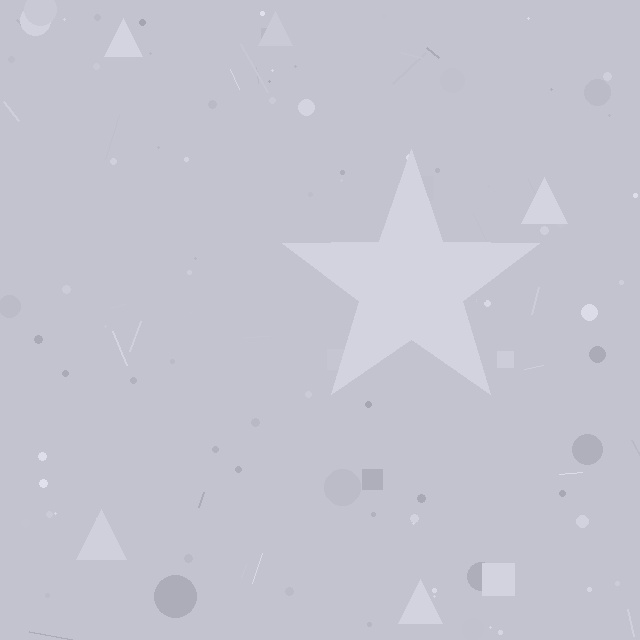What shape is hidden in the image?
A star is hidden in the image.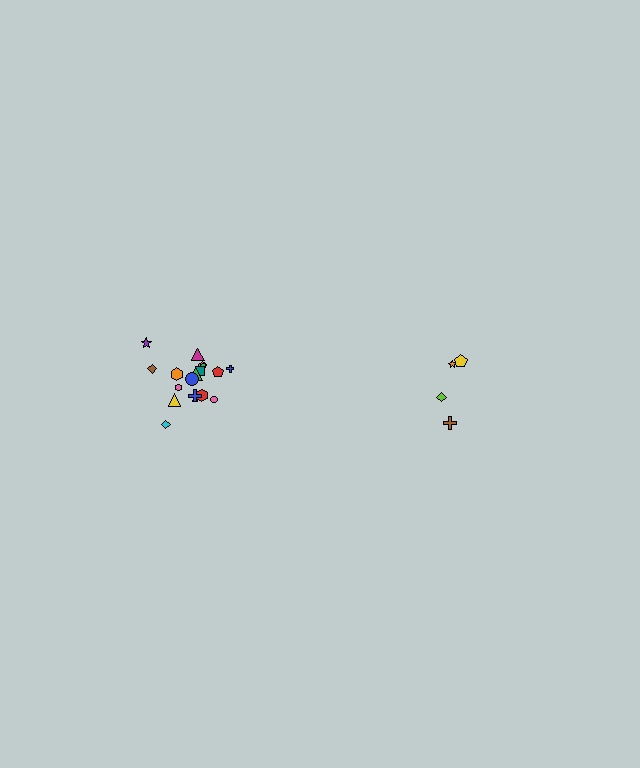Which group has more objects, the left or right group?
The left group.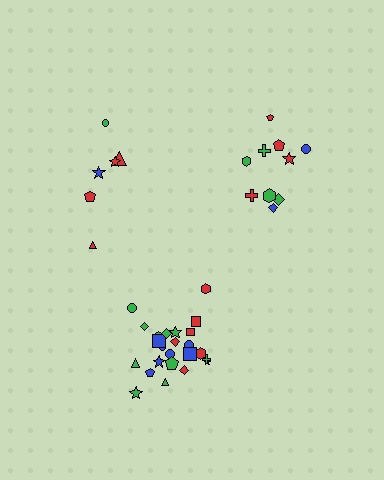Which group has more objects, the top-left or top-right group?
The top-right group.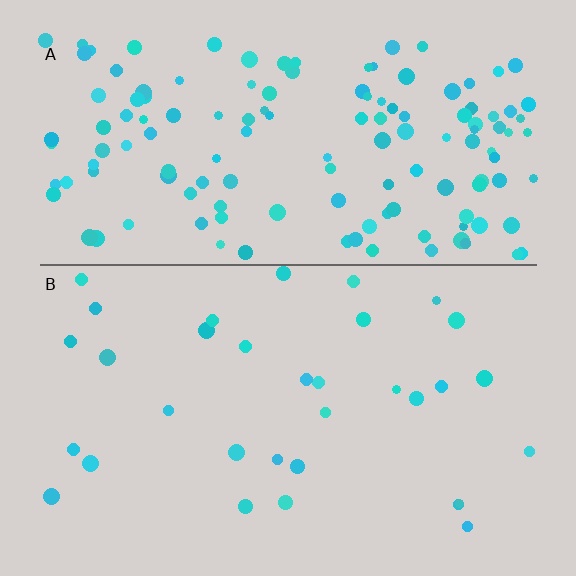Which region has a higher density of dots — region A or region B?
A (the top).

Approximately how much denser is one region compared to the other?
Approximately 4.2× — region A over region B.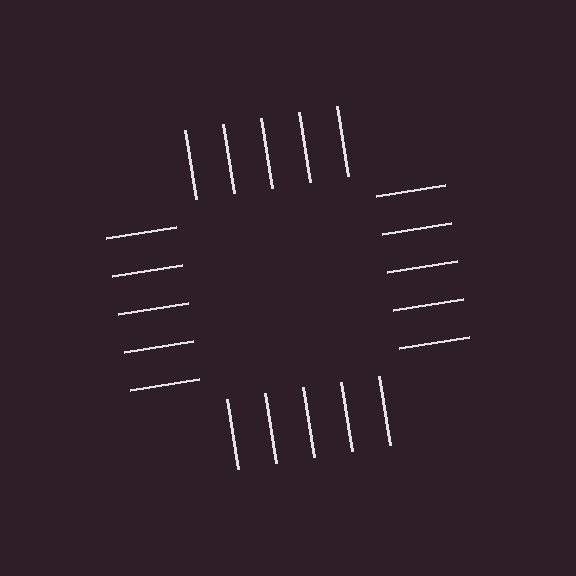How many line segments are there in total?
20 — 5 along each of the 4 edges.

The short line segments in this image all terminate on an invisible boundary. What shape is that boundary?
An illusory square — the line segments terminate on its edges but no continuous stroke is drawn.